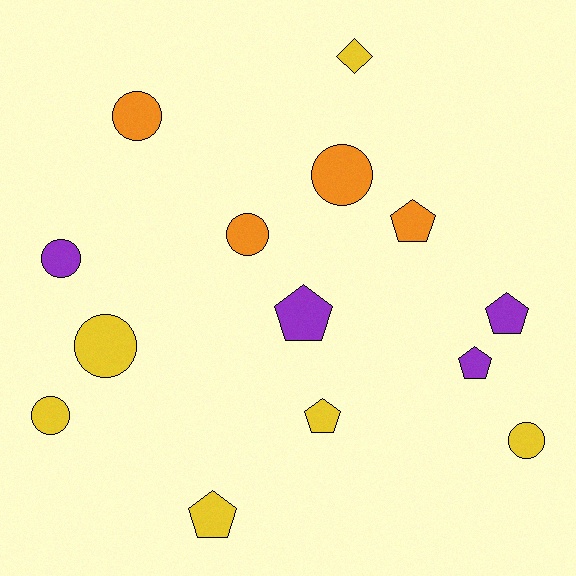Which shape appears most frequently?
Circle, with 7 objects.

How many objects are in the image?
There are 14 objects.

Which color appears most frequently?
Yellow, with 6 objects.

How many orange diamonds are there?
There are no orange diamonds.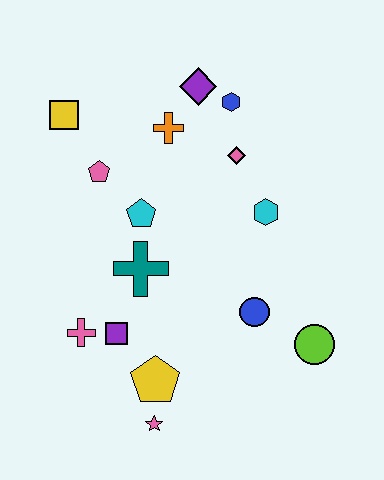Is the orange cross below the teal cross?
No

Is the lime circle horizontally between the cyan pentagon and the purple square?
No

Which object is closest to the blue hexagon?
The purple diamond is closest to the blue hexagon.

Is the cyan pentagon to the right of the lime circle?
No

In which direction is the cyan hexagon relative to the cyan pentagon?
The cyan hexagon is to the right of the cyan pentagon.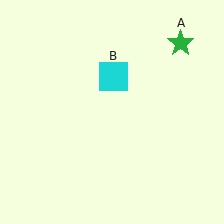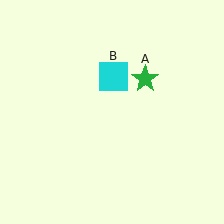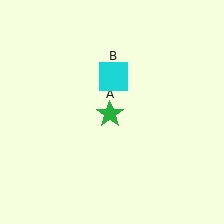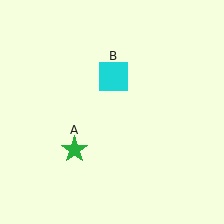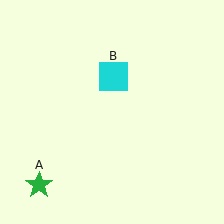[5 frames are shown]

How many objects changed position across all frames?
1 object changed position: green star (object A).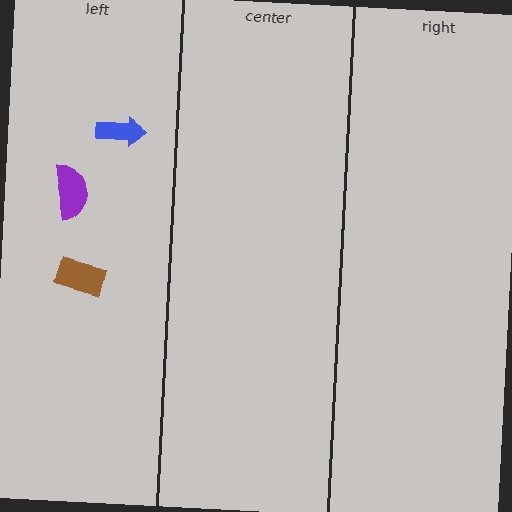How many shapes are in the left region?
3.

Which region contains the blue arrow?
The left region.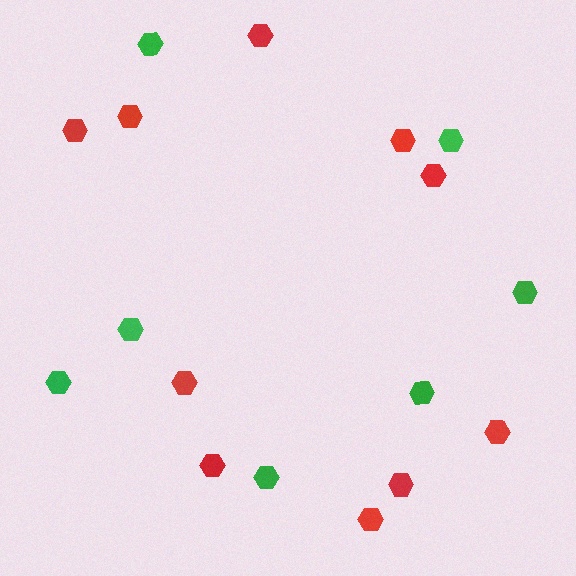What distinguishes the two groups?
There are 2 groups: one group of red hexagons (10) and one group of green hexagons (7).